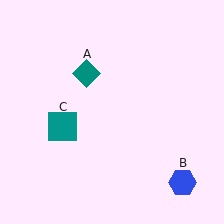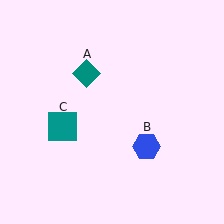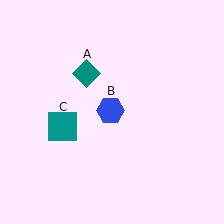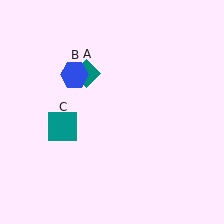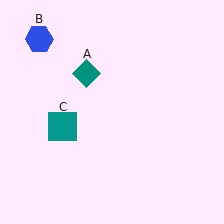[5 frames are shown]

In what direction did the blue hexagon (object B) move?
The blue hexagon (object B) moved up and to the left.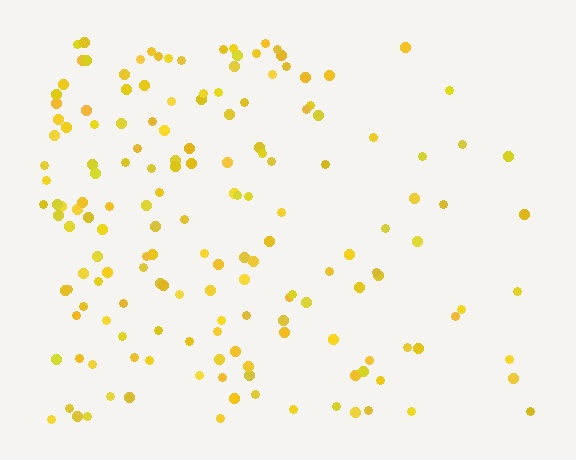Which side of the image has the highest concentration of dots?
The left.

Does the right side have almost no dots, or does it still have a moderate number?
Still a moderate number, just noticeably fewer than the left.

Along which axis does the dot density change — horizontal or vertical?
Horizontal.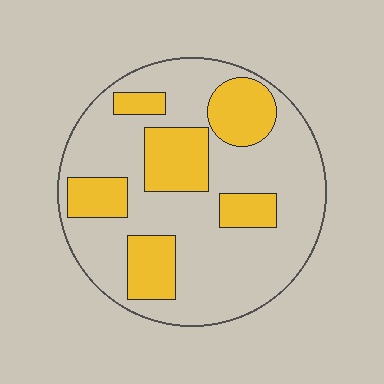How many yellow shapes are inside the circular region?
6.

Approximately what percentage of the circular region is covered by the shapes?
Approximately 30%.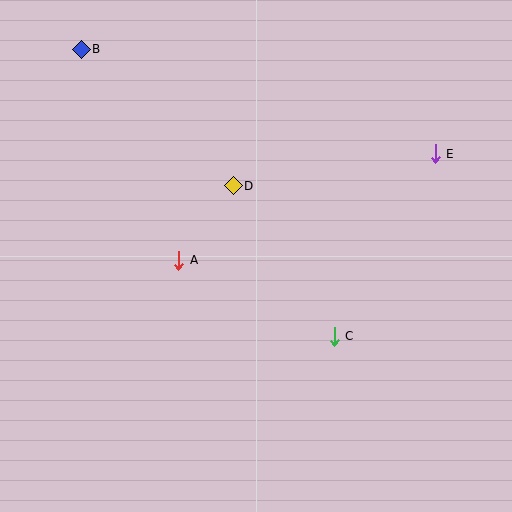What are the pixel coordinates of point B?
Point B is at (81, 49).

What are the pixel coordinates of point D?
Point D is at (233, 186).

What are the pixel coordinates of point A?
Point A is at (179, 260).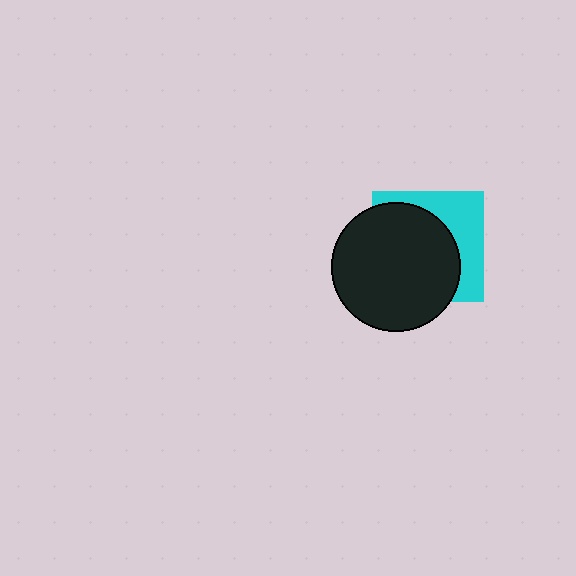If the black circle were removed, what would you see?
You would see the complete cyan square.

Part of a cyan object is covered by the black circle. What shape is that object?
It is a square.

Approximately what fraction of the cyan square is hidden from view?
Roughly 64% of the cyan square is hidden behind the black circle.